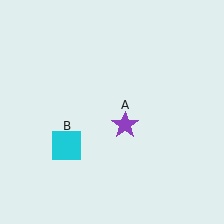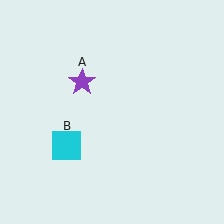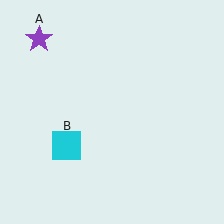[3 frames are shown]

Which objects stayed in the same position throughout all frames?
Cyan square (object B) remained stationary.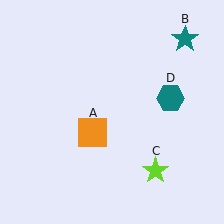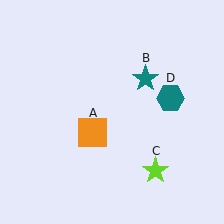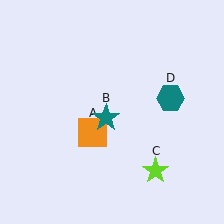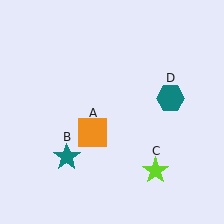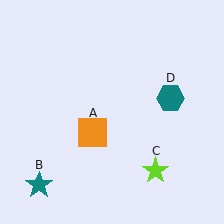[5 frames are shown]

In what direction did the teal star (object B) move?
The teal star (object B) moved down and to the left.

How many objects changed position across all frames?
1 object changed position: teal star (object B).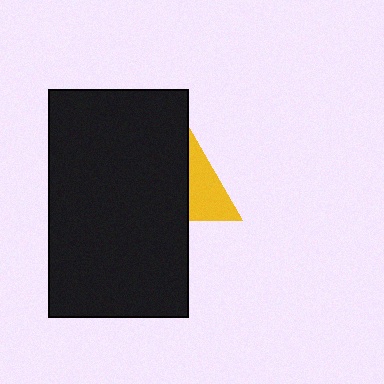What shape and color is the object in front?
The object in front is a black rectangle.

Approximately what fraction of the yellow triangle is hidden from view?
Roughly 62% of the yellow triangle is hidden behind the black rectangle.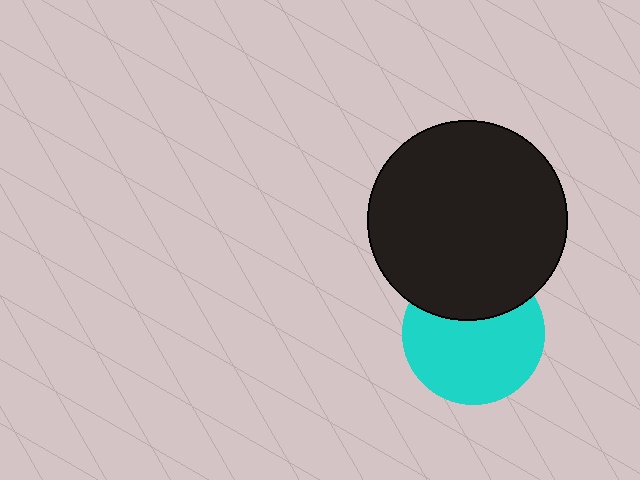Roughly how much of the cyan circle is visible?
Most of it is visible (roughly 68%).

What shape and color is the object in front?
The object in front is a black circle.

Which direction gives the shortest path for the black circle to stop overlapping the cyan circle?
Moving up gives the shortest separation.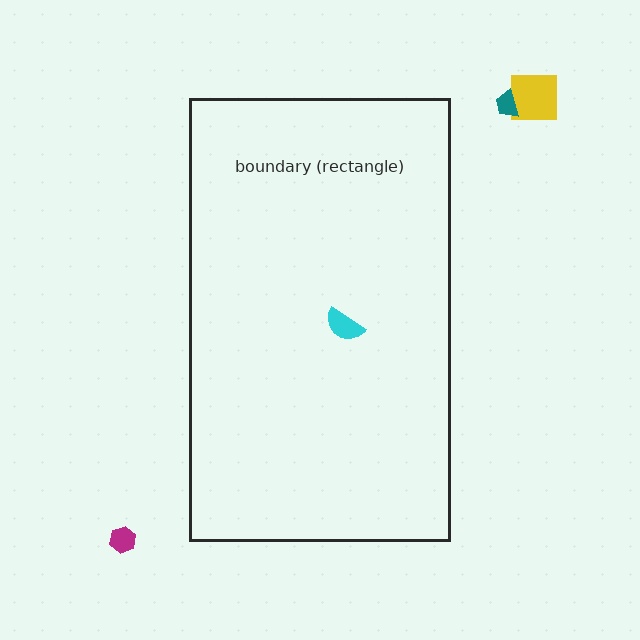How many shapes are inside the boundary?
1 inside, 3 outside.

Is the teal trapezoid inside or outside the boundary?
Outside.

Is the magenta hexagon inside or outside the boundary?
Outside.